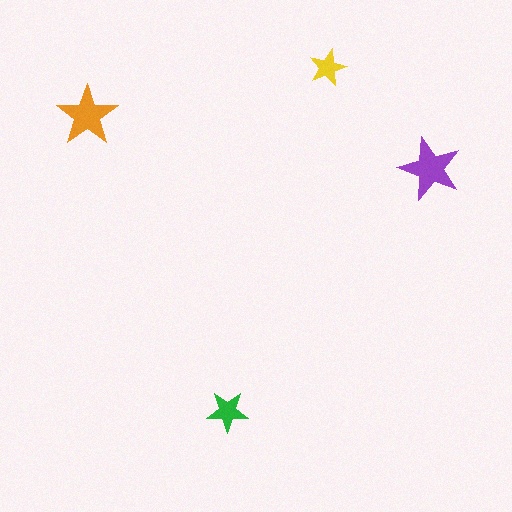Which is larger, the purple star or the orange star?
The purple one.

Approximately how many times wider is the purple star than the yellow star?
About 1.5 times wider.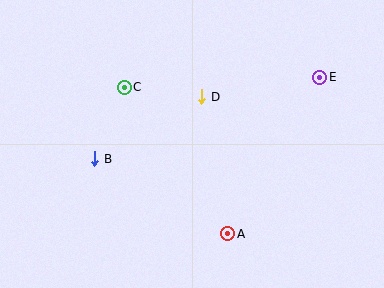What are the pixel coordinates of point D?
Point D is at (202, 97).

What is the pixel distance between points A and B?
The distance between A and B is 153 pixels.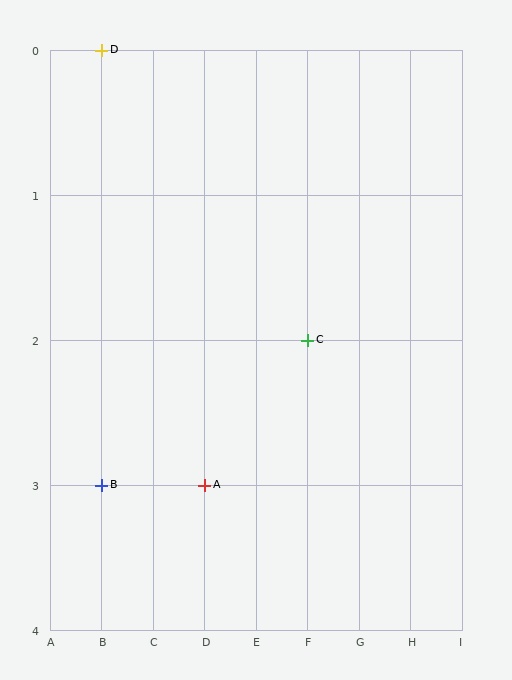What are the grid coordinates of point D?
Point D is at grid coordinates (B, 0).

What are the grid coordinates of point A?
Point A is at grid coordinates (D, 3).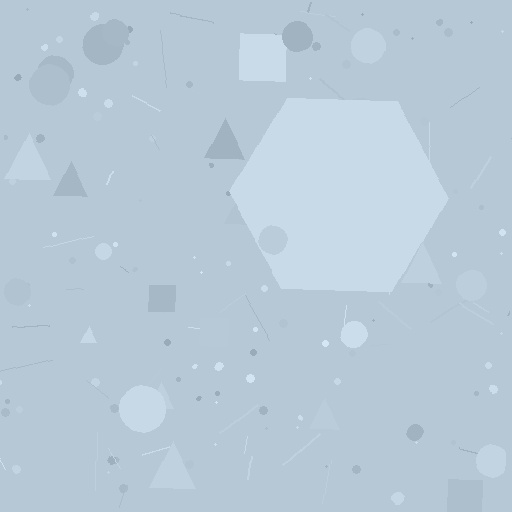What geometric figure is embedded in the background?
A hexagon is embedded in the background.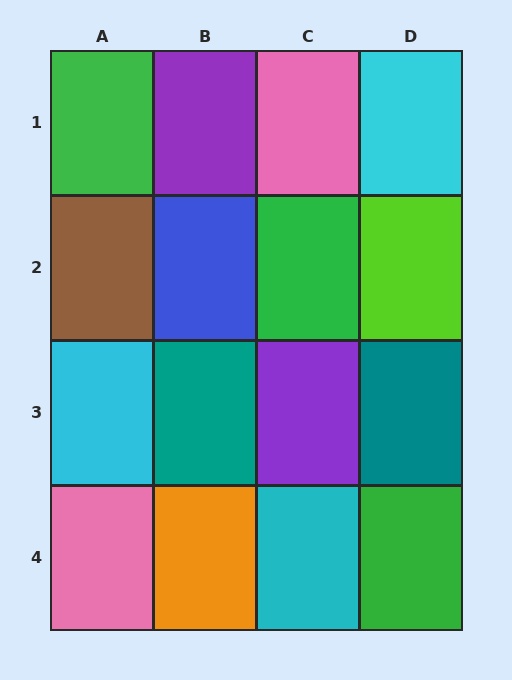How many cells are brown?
1 cell is brown.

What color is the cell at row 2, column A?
Brown.